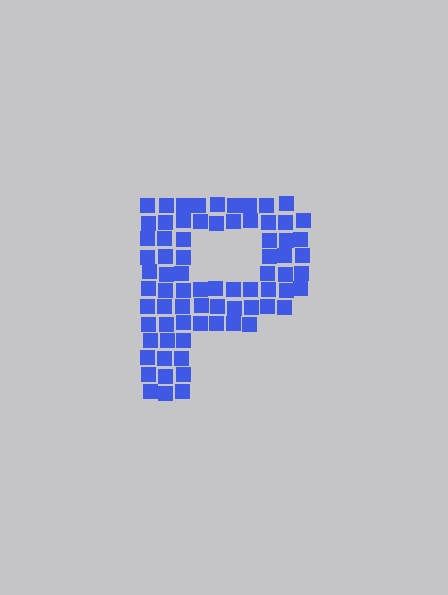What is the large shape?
The large shape is the letter P.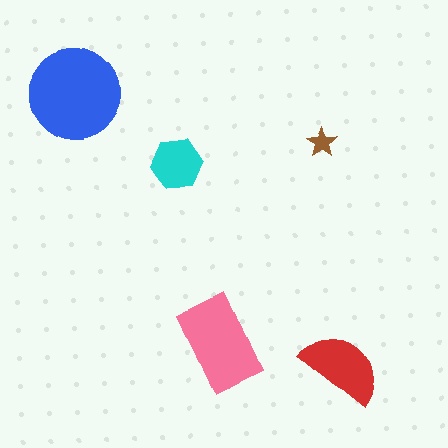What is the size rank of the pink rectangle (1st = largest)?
2nd.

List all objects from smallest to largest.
The brown star, the cyan hexagon, the red semicircle, the pink rectangle, the blue circle.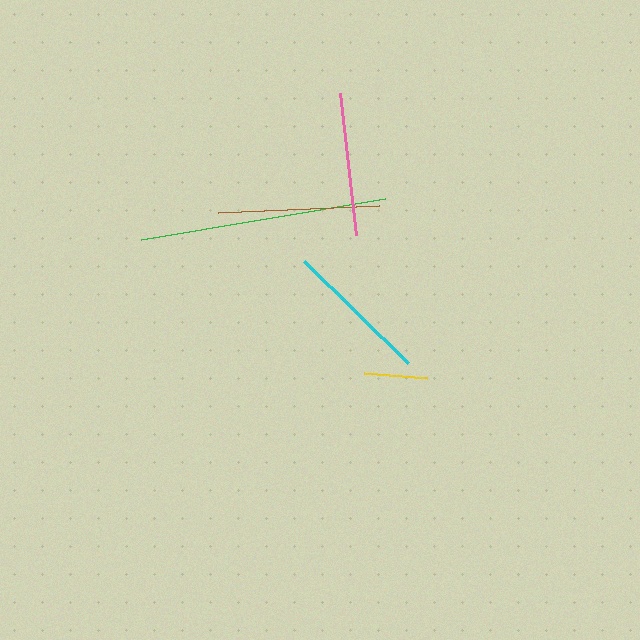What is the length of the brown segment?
The brown segment is approximately 161 pixels long.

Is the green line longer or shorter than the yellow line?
The green line is longer than the yellow line.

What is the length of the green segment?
The green segment is approximately 247 pixels long.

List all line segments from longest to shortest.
From longest to shortest: green, brown, cyan, pink, yellow.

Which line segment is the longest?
The green line is the longest at approximately 247 pixels.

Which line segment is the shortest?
The yellow line is the shortest at approximately 64 pixels.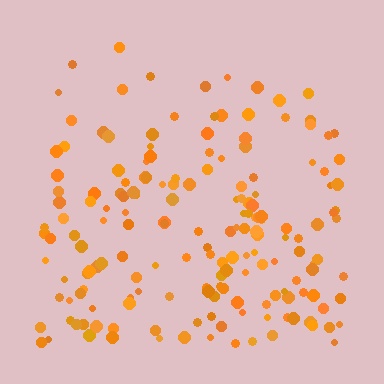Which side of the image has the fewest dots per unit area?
The top.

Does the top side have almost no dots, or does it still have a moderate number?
Still a moderate number, just noticeably fewer than the bottom.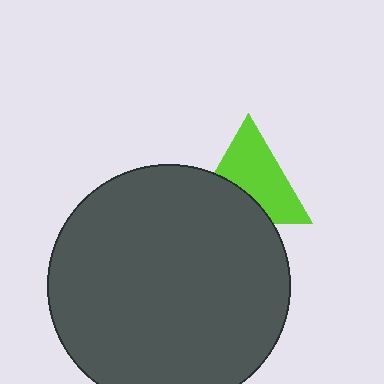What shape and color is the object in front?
The object in front is a dark gray circle.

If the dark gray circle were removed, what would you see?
You would see the complete lime triangle.